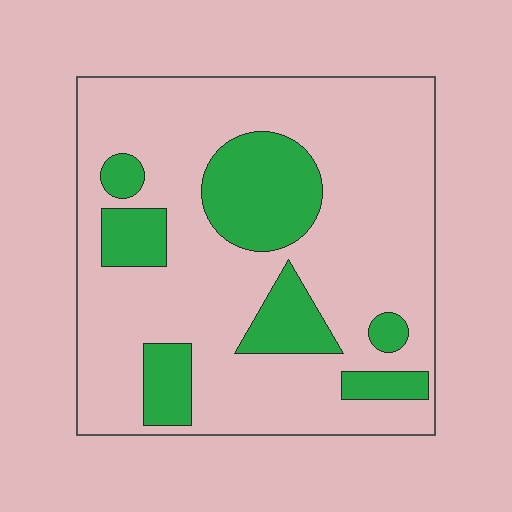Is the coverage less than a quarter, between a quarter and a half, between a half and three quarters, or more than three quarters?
Less than a quarter.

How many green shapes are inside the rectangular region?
7.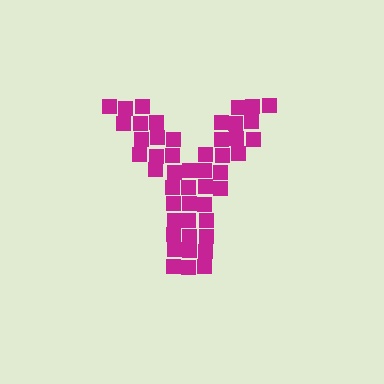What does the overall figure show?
The overall figure shows the letter Y.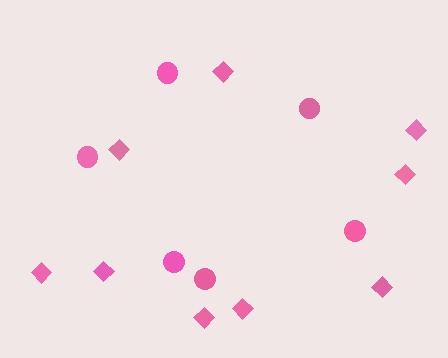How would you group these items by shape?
There are 2 groups: one group of diamonds (9) and one group of circles (6).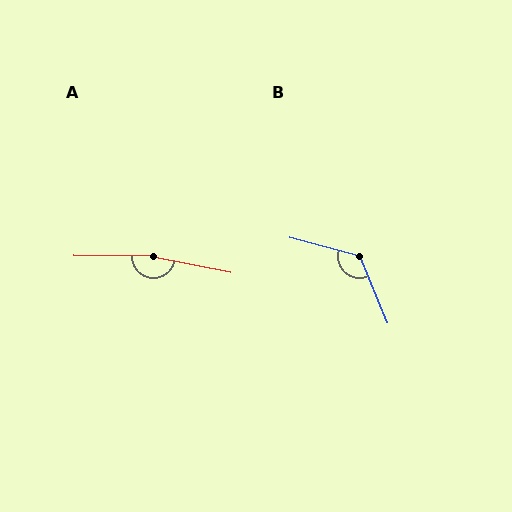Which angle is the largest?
A, at approximately 169 degrees.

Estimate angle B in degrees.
Approximately 127 degrees.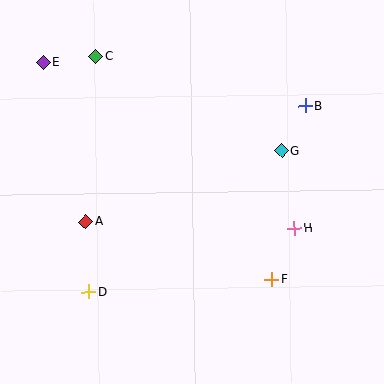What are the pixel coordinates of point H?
Point H is at (294, 228).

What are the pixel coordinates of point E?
Point E is at (44, 62).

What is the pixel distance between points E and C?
The distance between E and C is 53 pixels.